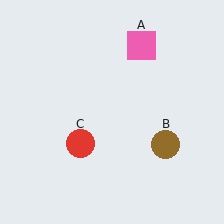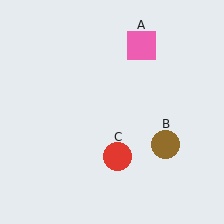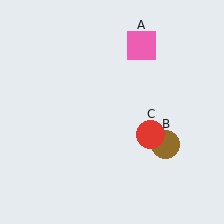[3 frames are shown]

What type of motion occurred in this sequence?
The red circle (object C) rotated counterclockwise around the center of the scene.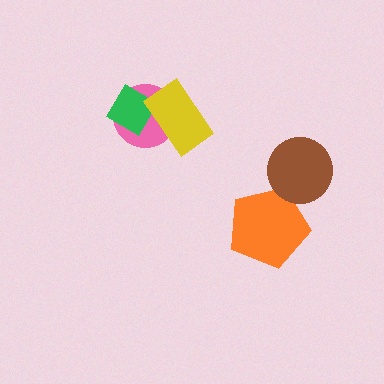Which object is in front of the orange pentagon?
The brown circle is in front of the orange pentagon.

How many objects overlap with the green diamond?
2 objects overlap with the green diamond.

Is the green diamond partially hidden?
Yes, it is partially covered by another shape.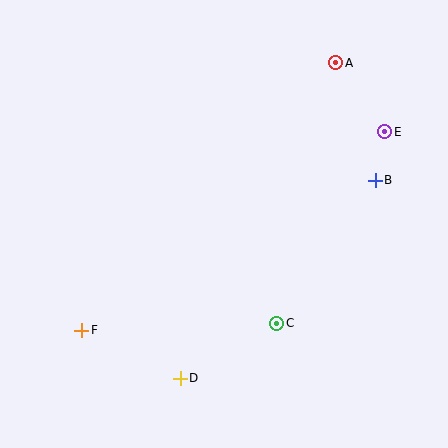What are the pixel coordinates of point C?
Point C is at (277, 323).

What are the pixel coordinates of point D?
Point D is at (180, 378).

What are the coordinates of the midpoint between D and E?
The midpoint between D and E is at (283, 255).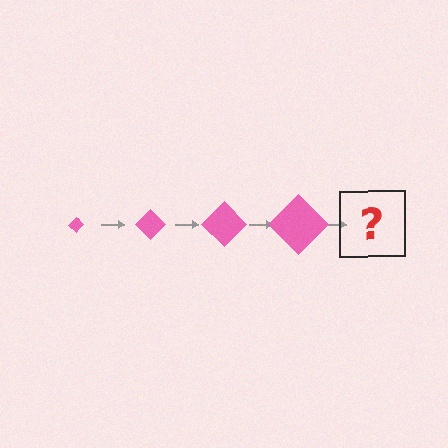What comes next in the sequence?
The next element should be a pink diamond, larger than the previous one.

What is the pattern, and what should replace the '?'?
The pattern is that the diamond gets progressively larger each step. The '?' should be a pink diamond, larger than the previous one.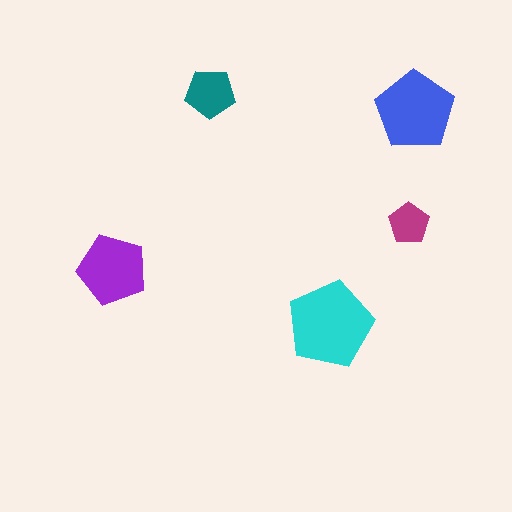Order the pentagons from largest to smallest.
the cyan one, the blue one, the purple one, the teal one, the magenta one.